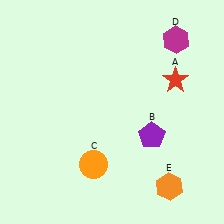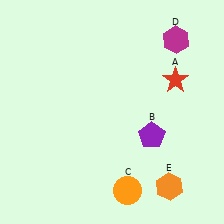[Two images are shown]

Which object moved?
The orange circle (C) moved right.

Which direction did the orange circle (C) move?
The orange circle (C) moved right.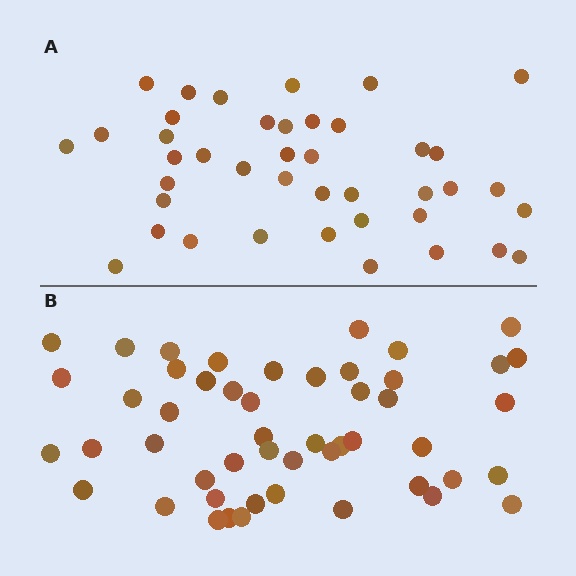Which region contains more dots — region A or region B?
Region B (the bottom region) has more dots.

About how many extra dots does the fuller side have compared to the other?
Region B has roughly 8 or so more dots than region A.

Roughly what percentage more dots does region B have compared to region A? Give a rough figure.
About 20% more.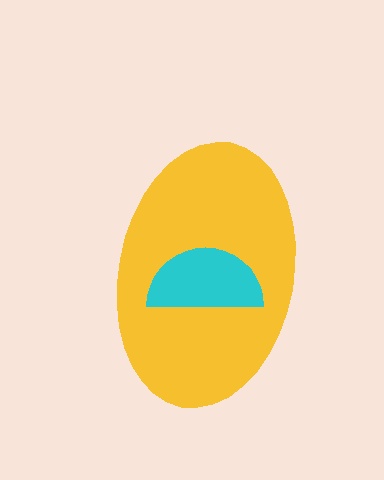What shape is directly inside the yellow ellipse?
The cyan semicircle.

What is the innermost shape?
The cyan semicircle.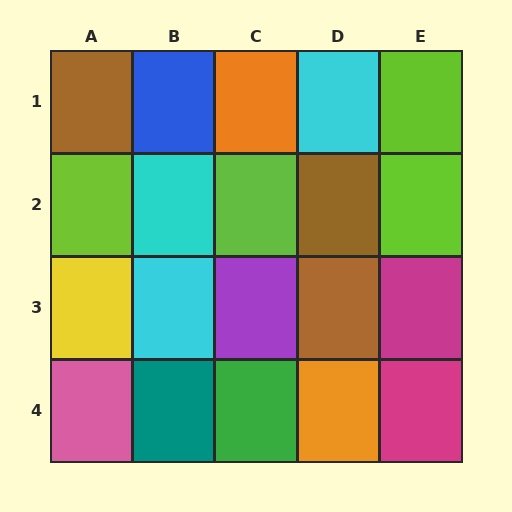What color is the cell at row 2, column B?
Cyan.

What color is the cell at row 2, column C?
Lime.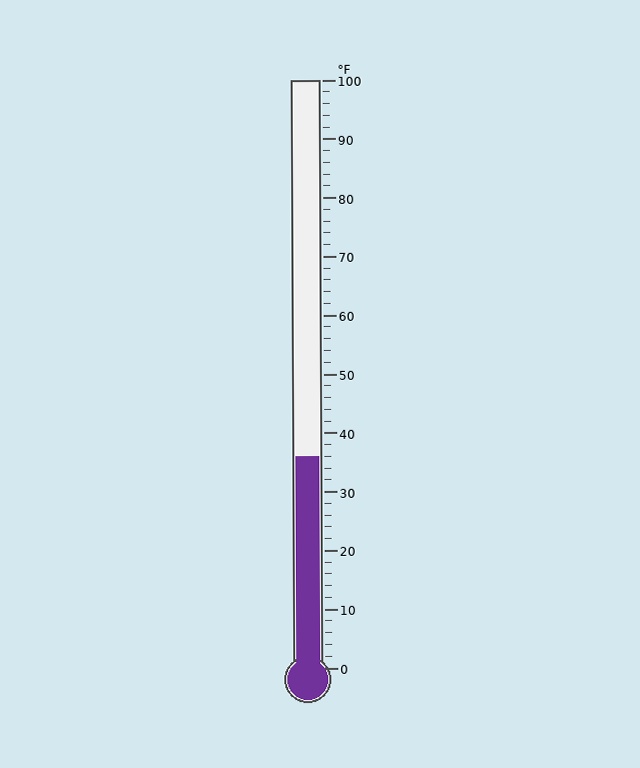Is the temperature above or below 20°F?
The temperature is above 20°F.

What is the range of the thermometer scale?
The thermometer scale ranges from 0°F to 100°F.